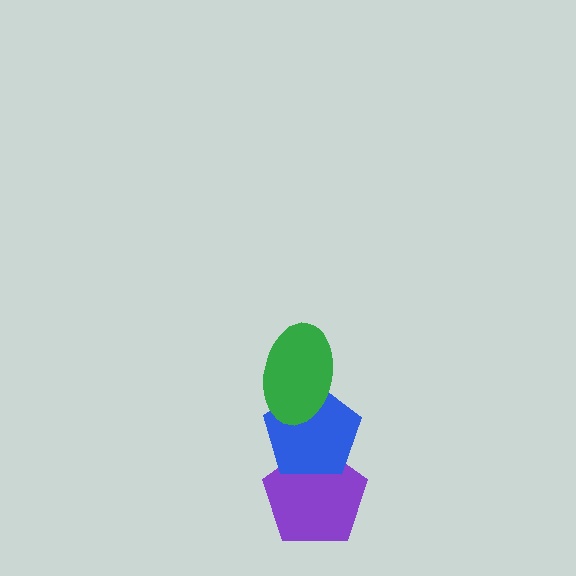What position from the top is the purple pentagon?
The purple pentagon is 3rd from the top.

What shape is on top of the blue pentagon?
The green ellipse is on top of the blue pentagon.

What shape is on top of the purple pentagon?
The blue pentagon is on top of the purple pentagon.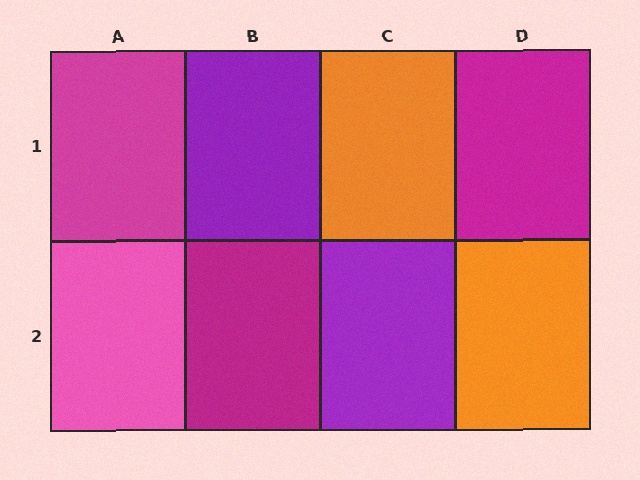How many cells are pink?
1 cell is pink.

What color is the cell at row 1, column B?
Purple.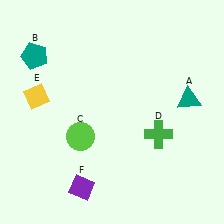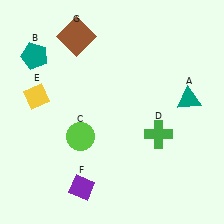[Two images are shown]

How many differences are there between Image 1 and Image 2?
There is 1 difference between the two images.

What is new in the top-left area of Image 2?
A brown square (G) was added in the top-left area of Image 2.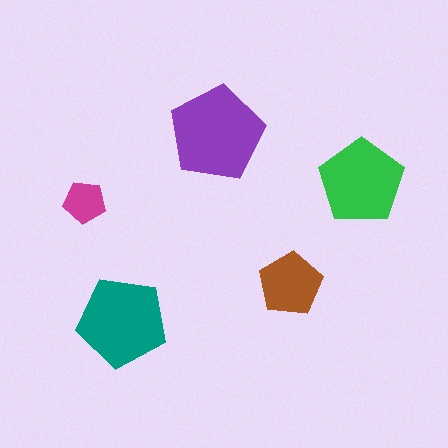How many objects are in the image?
There are 5 objects in the image.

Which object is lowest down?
The teal pentagon is bottommost.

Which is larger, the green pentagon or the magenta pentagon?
The green one.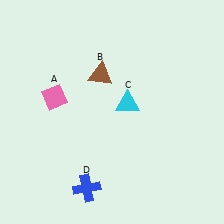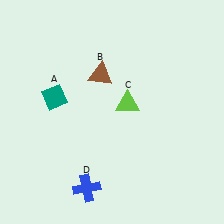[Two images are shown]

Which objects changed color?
A changed from pink to teal. C changed from cyan to lime.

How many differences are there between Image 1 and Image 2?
There are 2 differences between the two images.